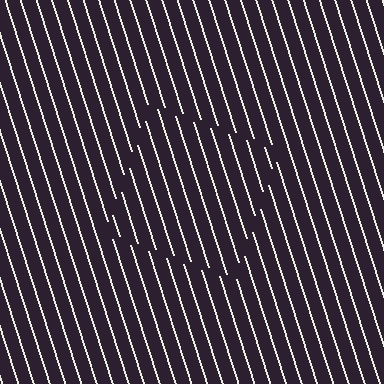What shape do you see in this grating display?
An illusory square. The interior of the shape contains the same grating, shifted by half a period — the contour is defined by the phase discontinuity where line-ends from the inner and outer gratings abut.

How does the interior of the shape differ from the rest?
The interior of the shape contains the same grating, shifted by half a period — the contour is defined by the phase discontinuity where line-ends from the inner and outer gratings abut.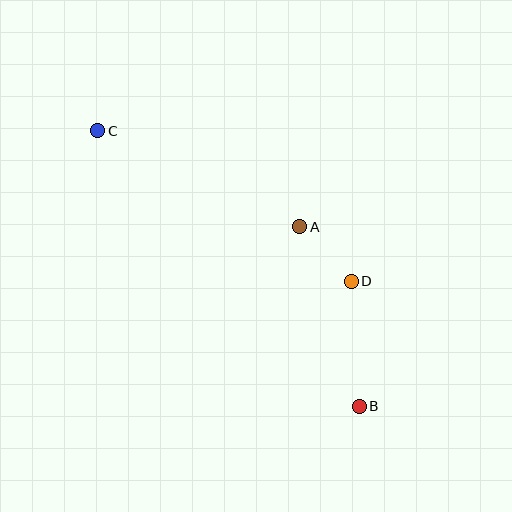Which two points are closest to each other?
Points A and D are closest to each other.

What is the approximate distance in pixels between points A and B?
The distance between A and B is approximately 189 pixels.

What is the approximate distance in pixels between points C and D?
The distance between C and D is approximately 295 pixels.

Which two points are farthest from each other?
Points B and C are farthest from each other.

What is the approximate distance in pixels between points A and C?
The distance between A and C is approximately 224 pixels.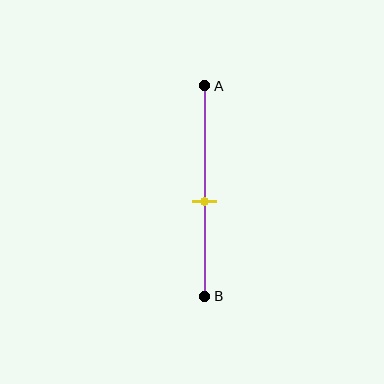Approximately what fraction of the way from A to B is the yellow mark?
The yellow mark is approximately 55% of the way from A to B.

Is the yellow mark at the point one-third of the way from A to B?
No, the mark is at about 55% from A, not at the 33% one-third point.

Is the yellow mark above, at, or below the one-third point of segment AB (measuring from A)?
The yellow mark is below the one-third point of segment AB.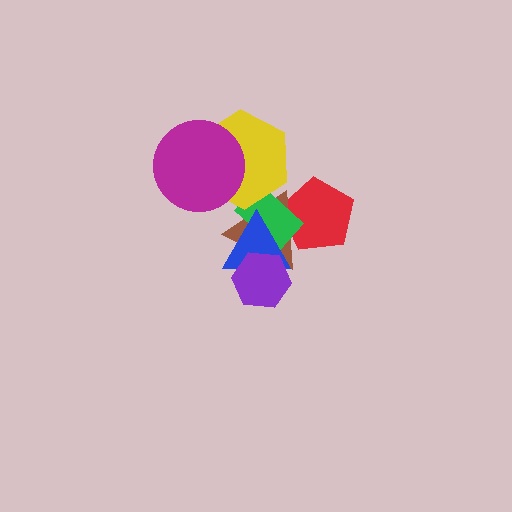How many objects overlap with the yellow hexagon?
3 objects overlap with the yellow hexagon.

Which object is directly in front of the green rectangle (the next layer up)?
The blue triangle is directly in front of the green rectangle.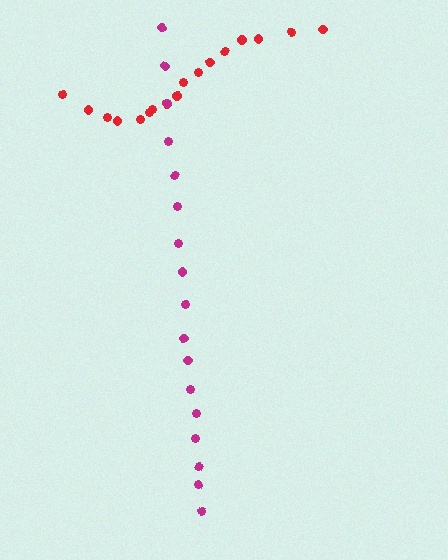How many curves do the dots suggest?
There are 2 distinct paths.